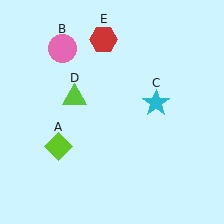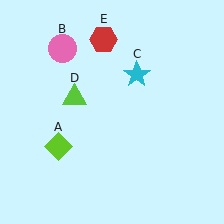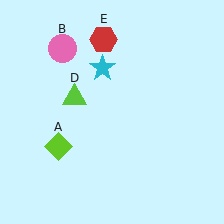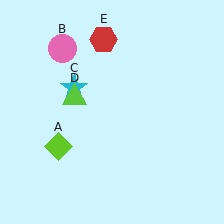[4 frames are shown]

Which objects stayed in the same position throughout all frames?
Lime diamond (object A) and pink circle (object B) and lime triangle (object D) and red hexagon (object E) remained stationary.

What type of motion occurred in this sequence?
The cyan star (object C) rotated counterclockwise around the center of the scene.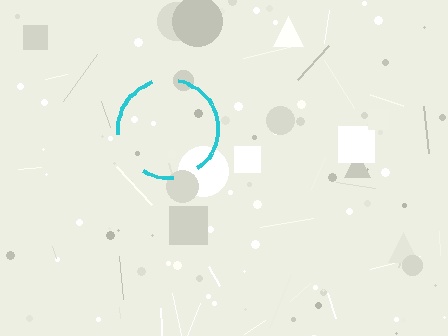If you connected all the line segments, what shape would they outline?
They would outline a circle.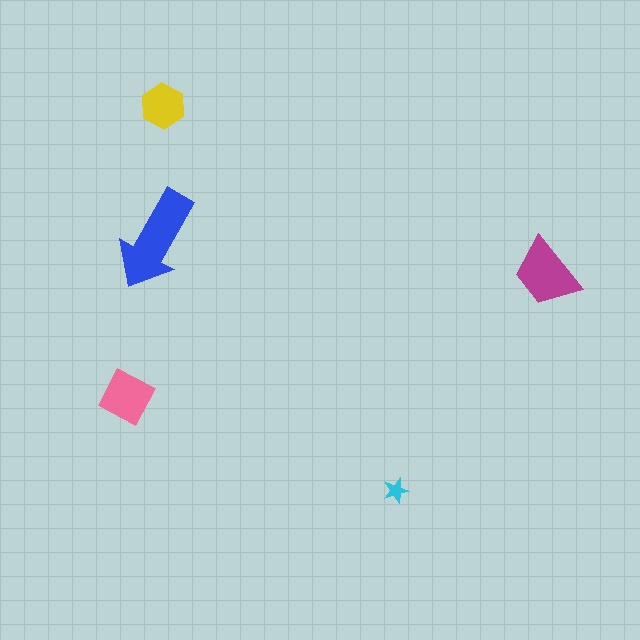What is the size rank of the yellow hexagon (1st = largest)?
4th.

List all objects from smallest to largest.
The cyan star, the yellow hexagon, the pink diamond, the magenta trapezoid, the blue arrow.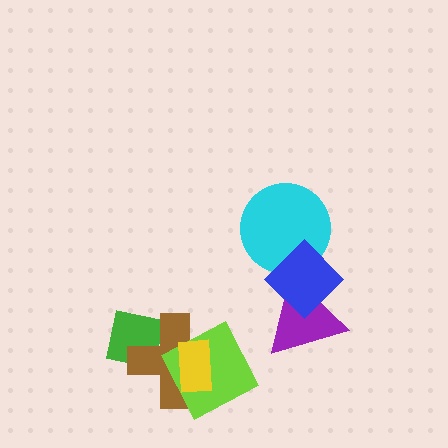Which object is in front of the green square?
The brown cross is in front of the green square.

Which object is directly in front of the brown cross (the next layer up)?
The lime square is directly in front of the brown cross.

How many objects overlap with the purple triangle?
1 object overlaps with the purple triangle.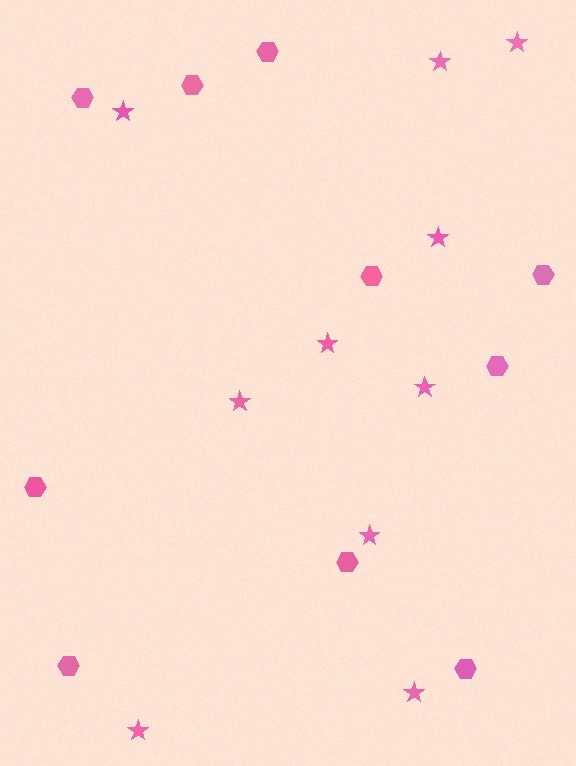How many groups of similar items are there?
There are 2 groups: one group of stars (10) and one group of hexagons (10).